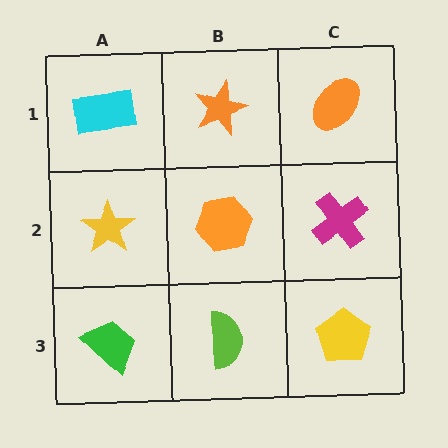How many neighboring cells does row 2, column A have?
3.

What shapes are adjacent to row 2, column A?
A cyan rectangle (row 1, column A), a green trapezoid (row 3, column A), an orange hexagon (row 2, column B).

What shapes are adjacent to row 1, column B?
An orange hexagon (row 2, column B), a cyan rectangle (row 1, column A), an orange ellipse (row 1, column C).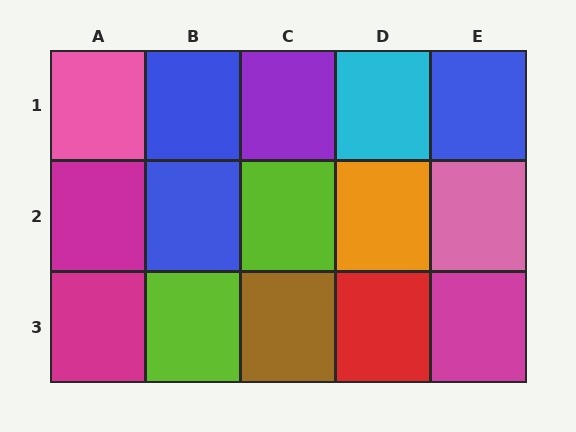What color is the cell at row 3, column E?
Magenta.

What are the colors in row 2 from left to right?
Magenta, blue, lime, orange, pink.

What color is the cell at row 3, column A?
Magenta.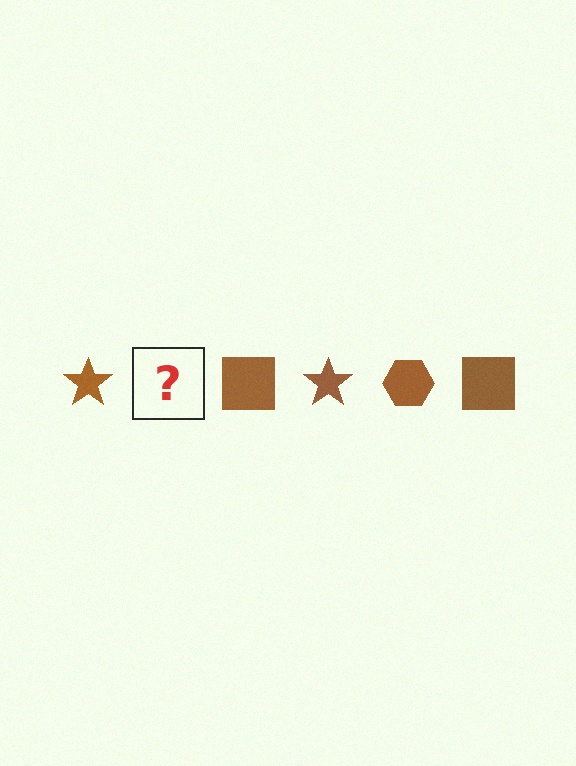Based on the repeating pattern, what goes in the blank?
The blank should be a brown hexagon.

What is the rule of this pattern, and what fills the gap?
The rule is that the pattern cycles through star, hexagon, square shapes in brown. The gap should be filled with a brown hexagon.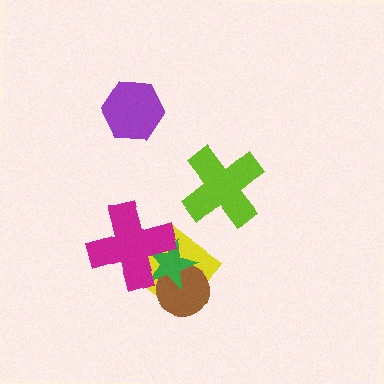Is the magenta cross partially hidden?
No, no other shape covers it.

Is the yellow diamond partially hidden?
Yes, it is partially covered by another shape.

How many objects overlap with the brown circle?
2 objects overlap with the brown circle.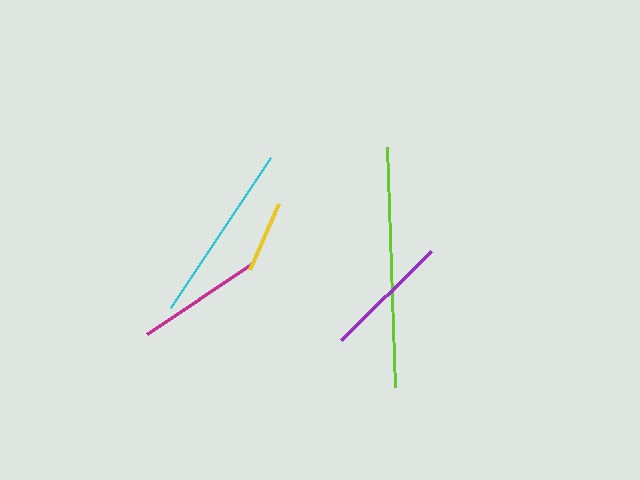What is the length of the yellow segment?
The yellow segment is approximately 72 pixels long.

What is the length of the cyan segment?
The cyan segment is approximately 180 pixels long.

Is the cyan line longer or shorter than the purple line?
The cyan line is longer than the purple line.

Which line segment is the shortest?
The yellow line is the shortest at approximately 72 pixels.